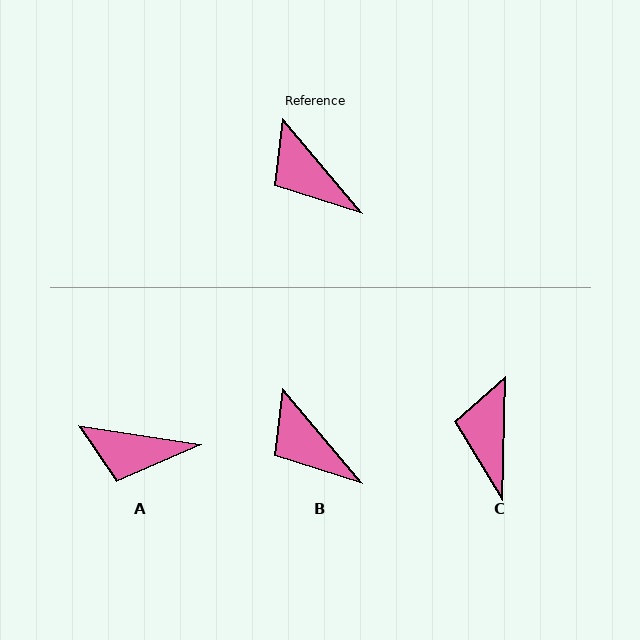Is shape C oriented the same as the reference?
No, it is off by about 41 degrees.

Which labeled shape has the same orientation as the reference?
B.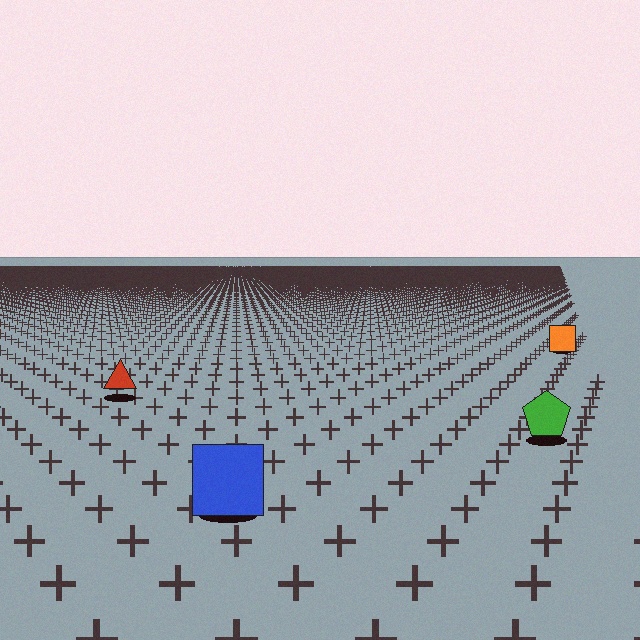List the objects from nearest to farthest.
From nearest to farthest: the blue square, the green pentagon, the red triangle, the orange square.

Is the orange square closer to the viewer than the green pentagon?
No. The green pentagon is closer — you can tell from the texture gradient: the ground texture is coarser near it.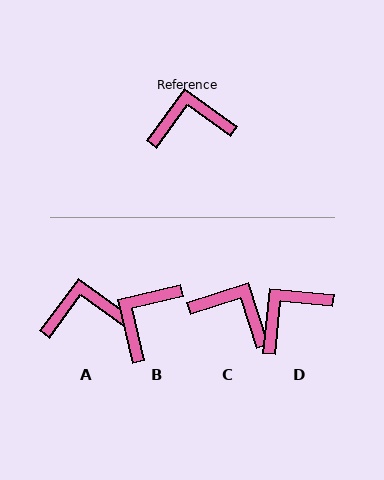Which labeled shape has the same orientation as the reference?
A.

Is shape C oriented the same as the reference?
No, it is off by about 36 degrees.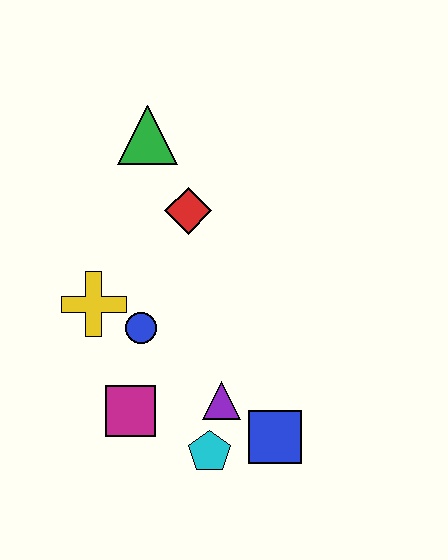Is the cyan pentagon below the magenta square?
Yes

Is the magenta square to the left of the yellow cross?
No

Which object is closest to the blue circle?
The yellow cross is closest to the blue circle.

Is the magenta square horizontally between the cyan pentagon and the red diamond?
No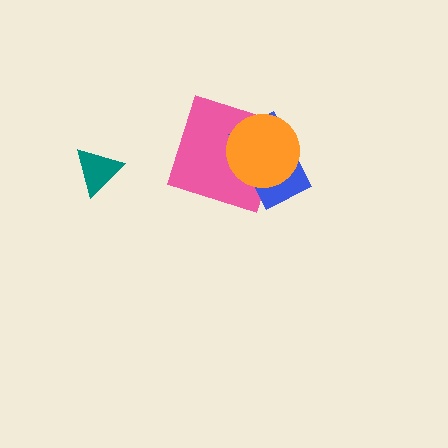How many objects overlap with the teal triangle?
0 objects overlap with the teal triangle.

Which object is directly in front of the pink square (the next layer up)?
The blue rectangle is directly in front of the pink square.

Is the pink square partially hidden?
Yes, it is partially covered by another shape.